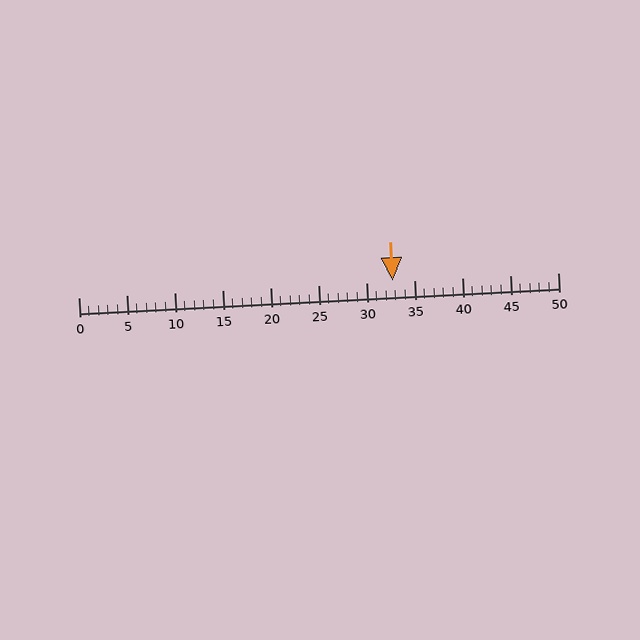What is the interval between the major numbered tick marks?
The major tick marks are spaced 5 units apart.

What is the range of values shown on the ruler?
The ruler shows values from 0 to 50.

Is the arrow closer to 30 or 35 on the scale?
The arrow is closer to 35.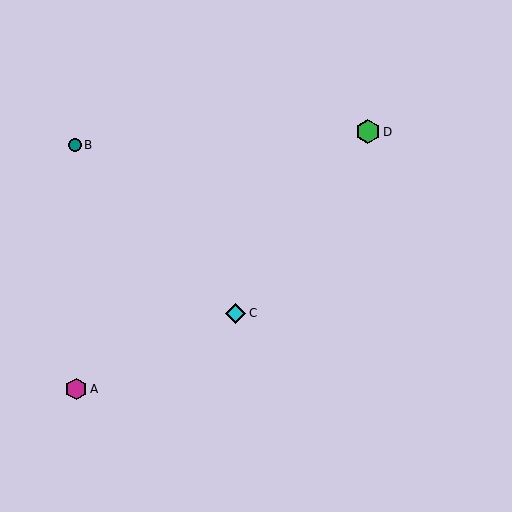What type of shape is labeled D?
Shape D is a green hexagon.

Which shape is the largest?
The green hexagon (labeled D) is the largest.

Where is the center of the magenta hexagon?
The center of the magenta hexagon is at (76, 389).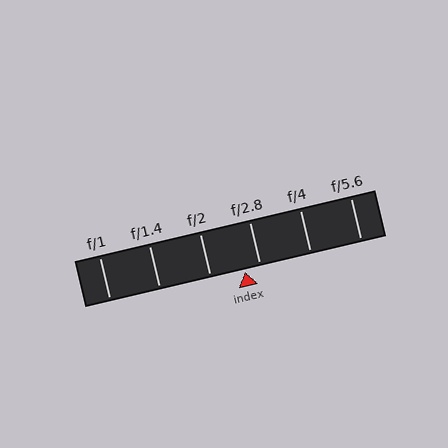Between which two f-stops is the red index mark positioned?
The index mark is between f/2 and f/2.8.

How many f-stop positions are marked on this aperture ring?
There are 6 f-stop positions marked.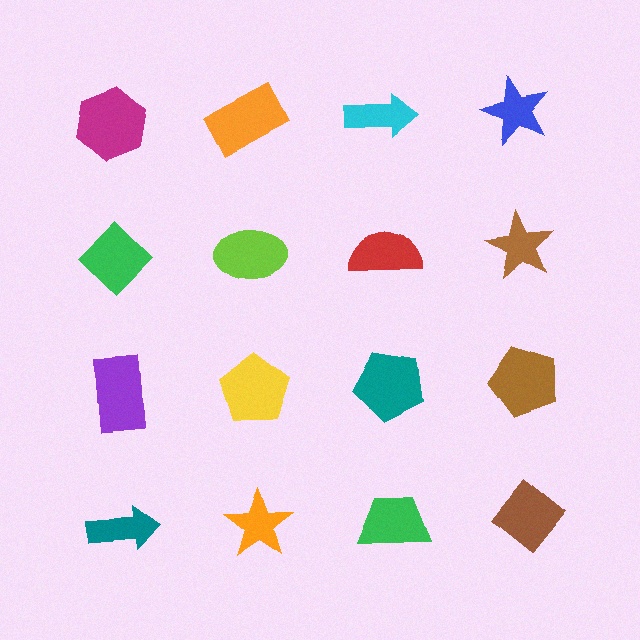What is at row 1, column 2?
An orange rectangle.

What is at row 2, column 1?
A green diamond.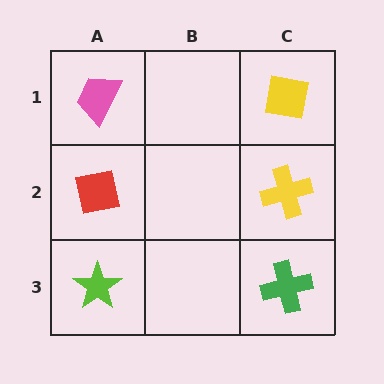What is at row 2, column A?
A red square.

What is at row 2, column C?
A yellow cross.